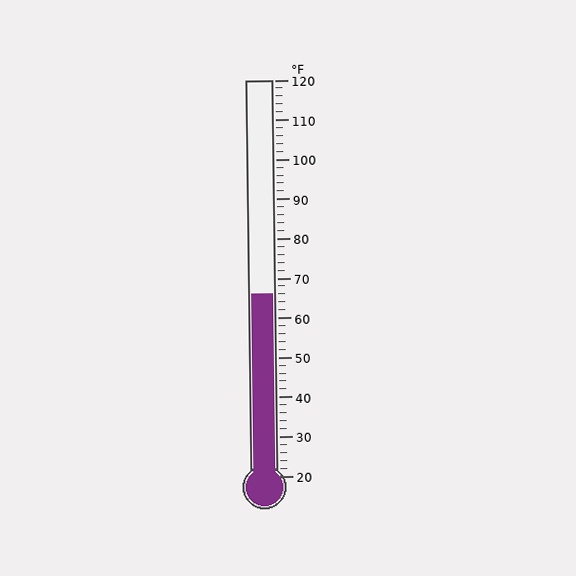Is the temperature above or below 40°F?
The temperature is above 40°F.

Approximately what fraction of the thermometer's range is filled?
The thermometer is filled to approximately 45% of its range.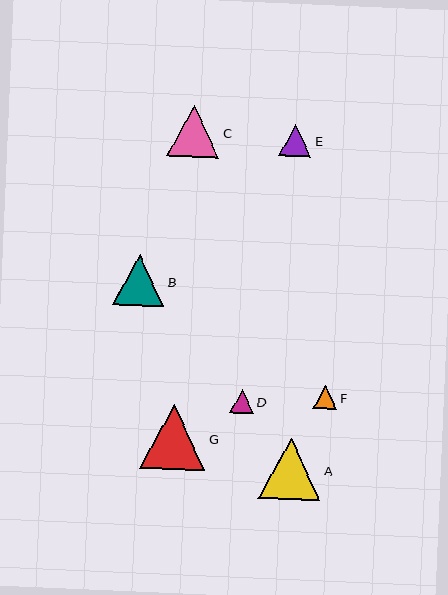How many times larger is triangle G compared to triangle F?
Triangle G is approximately 2.8 times the size of triangle F.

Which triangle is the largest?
Triangle G is the largest with a size of approximately 65 pixels.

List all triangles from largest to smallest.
From largest to smallest: G, A, C, B, E, D, F.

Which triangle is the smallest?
Triangle F is the smallest with a size of approximately 24 pixels.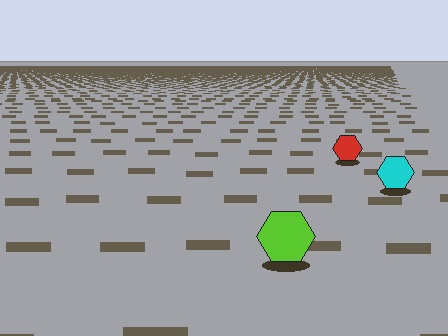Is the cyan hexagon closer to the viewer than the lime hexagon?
No. The lime hexagon is closer — you can tell from the texture gradient: the ground texture is coarser near it.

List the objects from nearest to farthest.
From nearest to farthest: the lime hexagon, the cyan hexagon, the red hexagon.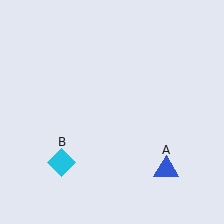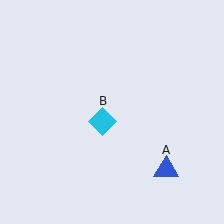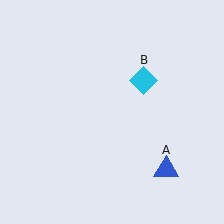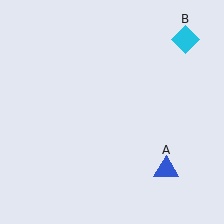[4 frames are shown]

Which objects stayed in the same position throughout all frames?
Blue triangle (object A) remained stationary.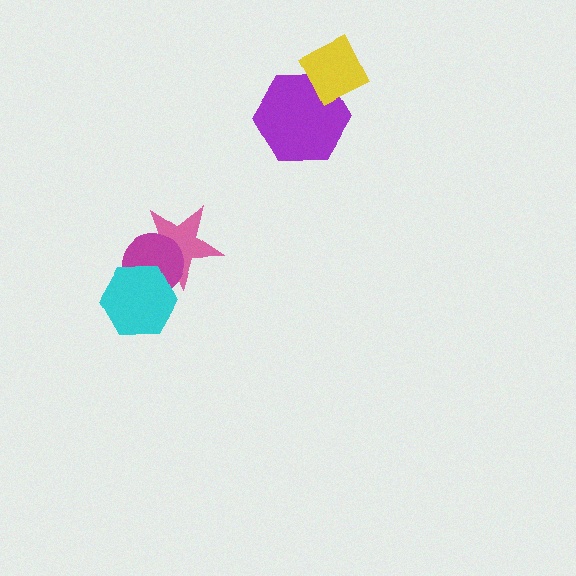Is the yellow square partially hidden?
No, no other shape covers it.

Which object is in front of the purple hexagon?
The yellow square is in front of the purple hexagon.